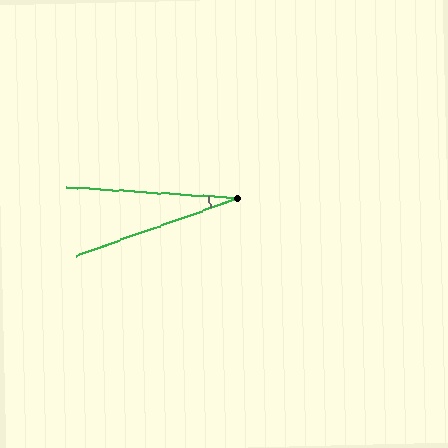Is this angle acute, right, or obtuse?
It is acute.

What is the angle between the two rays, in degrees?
Approximately 23 degrees.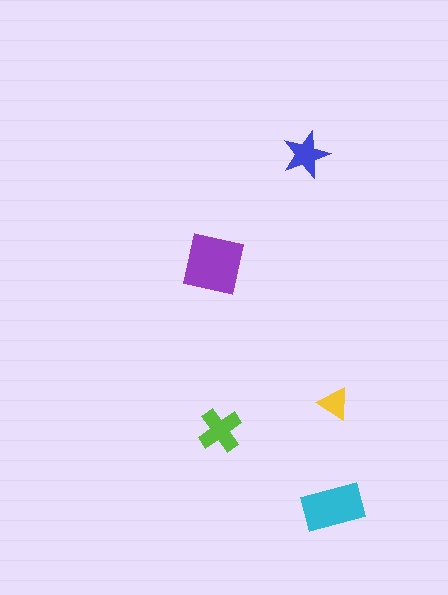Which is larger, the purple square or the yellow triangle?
The purple square.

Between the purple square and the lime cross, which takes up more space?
The purple square.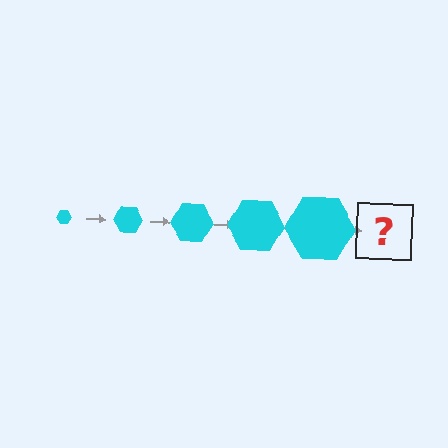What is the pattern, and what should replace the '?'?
The pattern is that the hexagon gets progressively larger each step. The '?' should be a cyan hexagon, larger than the previous one.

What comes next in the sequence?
The next element should be a cyan hexagon, larger than the previous one.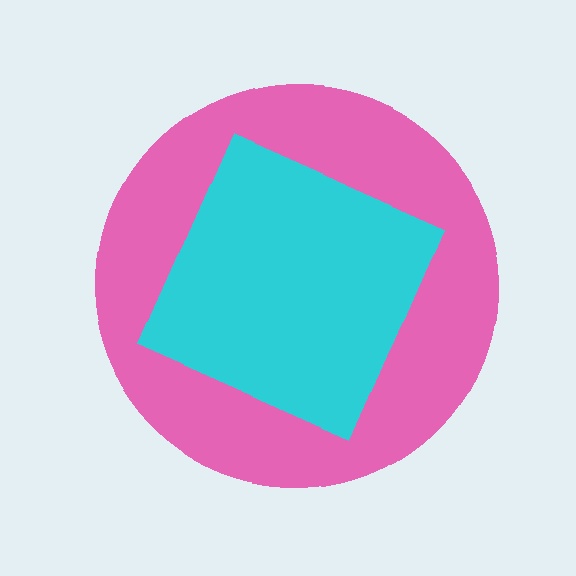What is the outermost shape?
The pink circle.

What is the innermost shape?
The cyan square.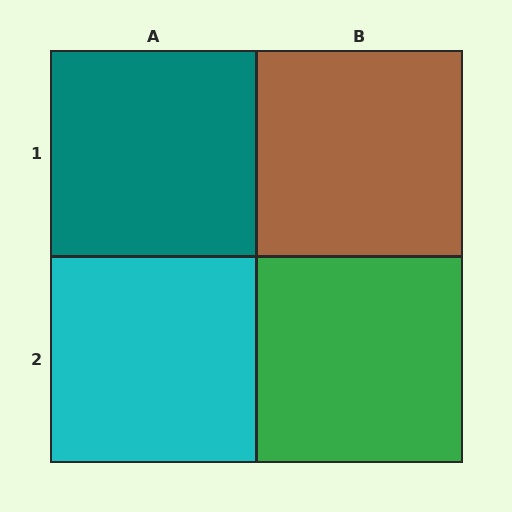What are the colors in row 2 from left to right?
Cyan, green.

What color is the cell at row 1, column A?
Teal.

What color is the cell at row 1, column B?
Brown.